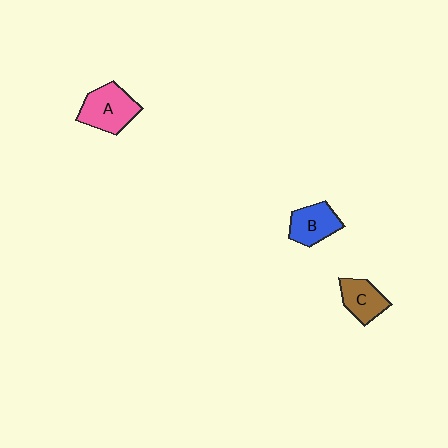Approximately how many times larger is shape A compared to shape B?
Approximately 1.3 times.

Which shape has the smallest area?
Shape C (brown).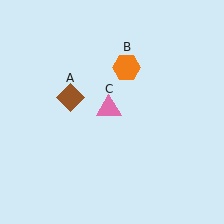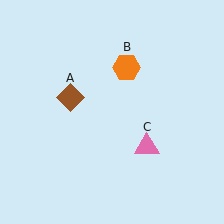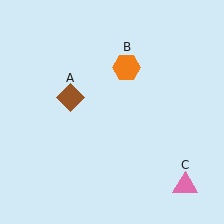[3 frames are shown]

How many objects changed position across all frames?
1 object changed position: pink triangle (object C).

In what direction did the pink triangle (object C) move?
The pink triangle (object C) moved down and to the right.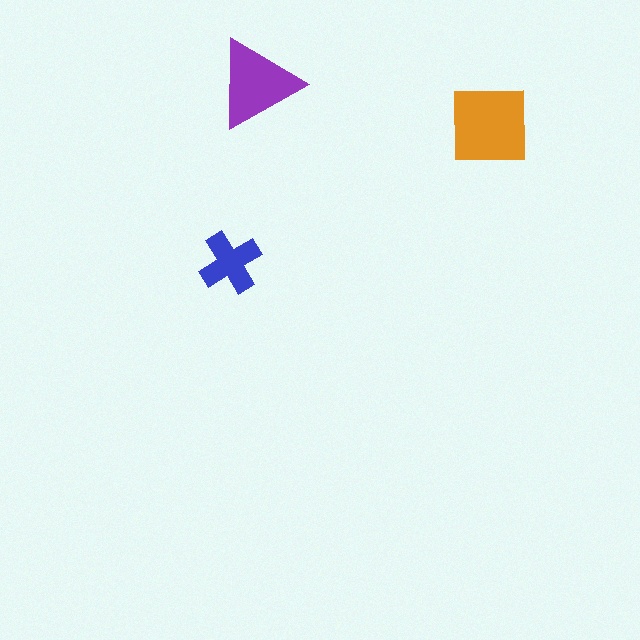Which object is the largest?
The orange square.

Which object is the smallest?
The blue cross.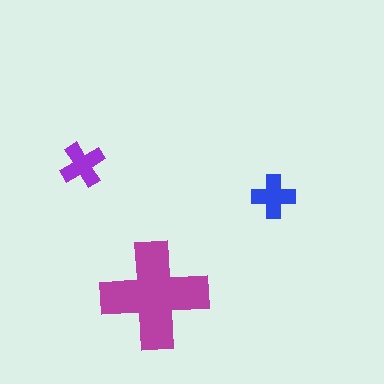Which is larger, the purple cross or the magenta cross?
The magenta one.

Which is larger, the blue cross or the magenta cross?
The magenta one.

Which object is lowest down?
The magenta cross is bottommost.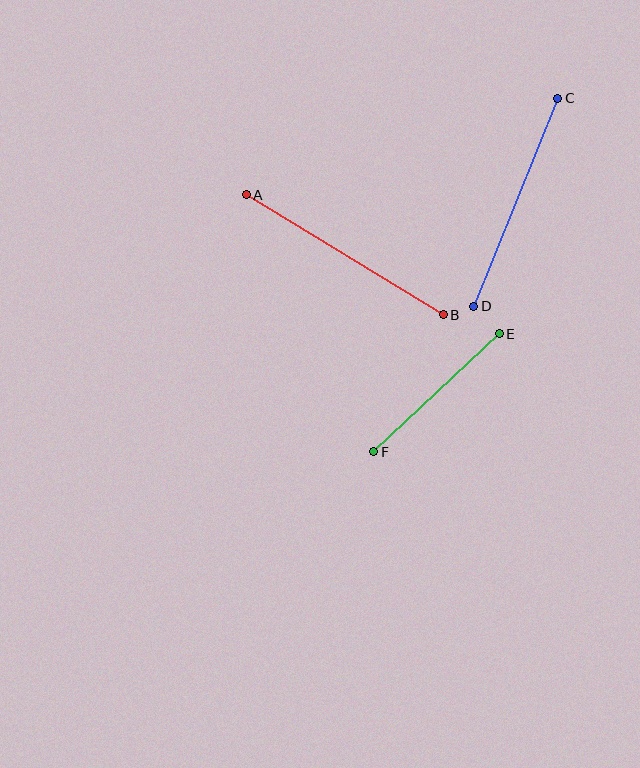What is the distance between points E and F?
The distance is approximately 173 pixels.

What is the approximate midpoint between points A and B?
The midpoint is at approximately (345, 255) pixels.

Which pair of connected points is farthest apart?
Points A and B are farthest apart.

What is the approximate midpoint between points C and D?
The midpoint is at approximately (516, 202) pixels.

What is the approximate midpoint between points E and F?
The midpoint is at approximately (436, 393) pixels.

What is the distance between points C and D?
The distance is approximately 225 pixels.